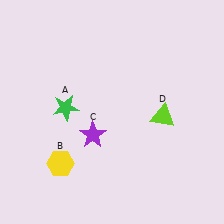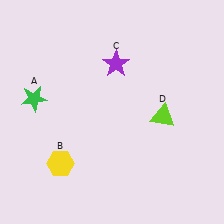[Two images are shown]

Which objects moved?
The objects that moved are: the green star (A), the purple star (C).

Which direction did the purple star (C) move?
The purple star (C) moved up.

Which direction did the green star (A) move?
The green star (A) moved left.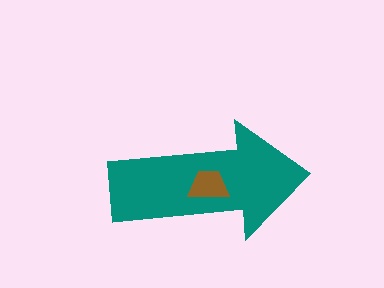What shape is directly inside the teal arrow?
The brown trapezoid.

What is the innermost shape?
The brown trapezoid.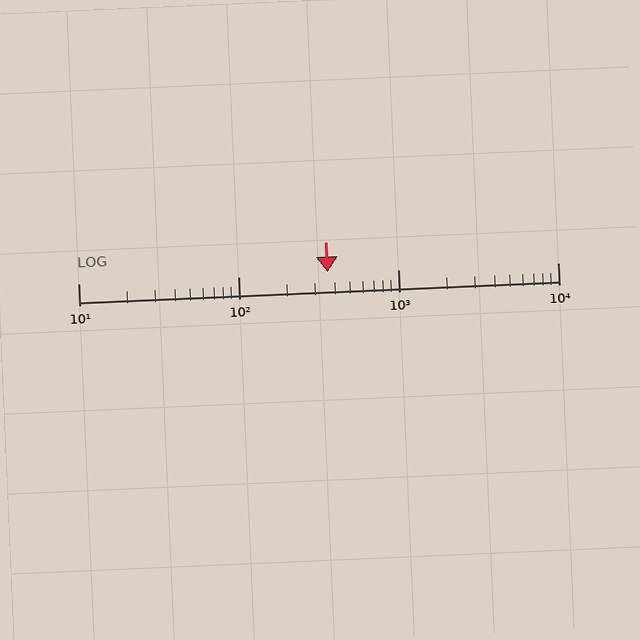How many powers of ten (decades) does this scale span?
The scale spans 3 decades, from 10 to 10000.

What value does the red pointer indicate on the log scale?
The pointer indicates approximately 360.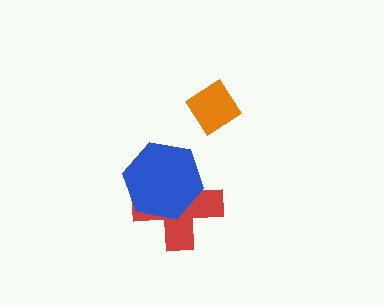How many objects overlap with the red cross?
1 object overlaps with the red cross.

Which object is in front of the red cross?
The blue hexagon is in front of the red cross.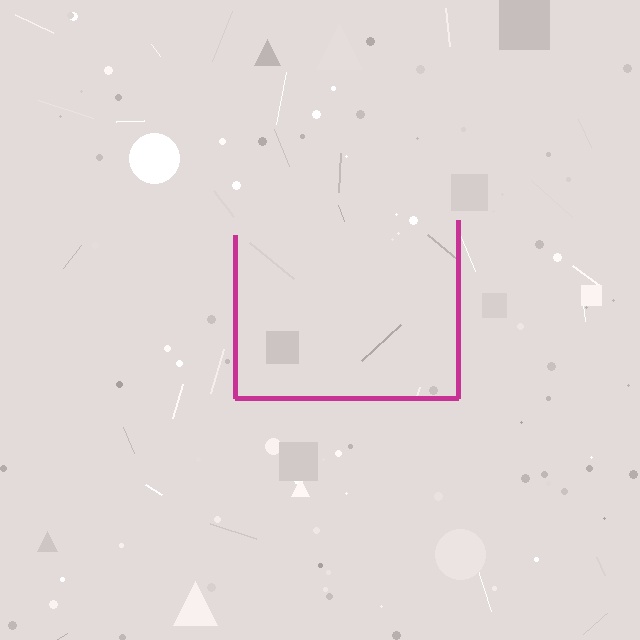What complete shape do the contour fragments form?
The contour fragments form a square.